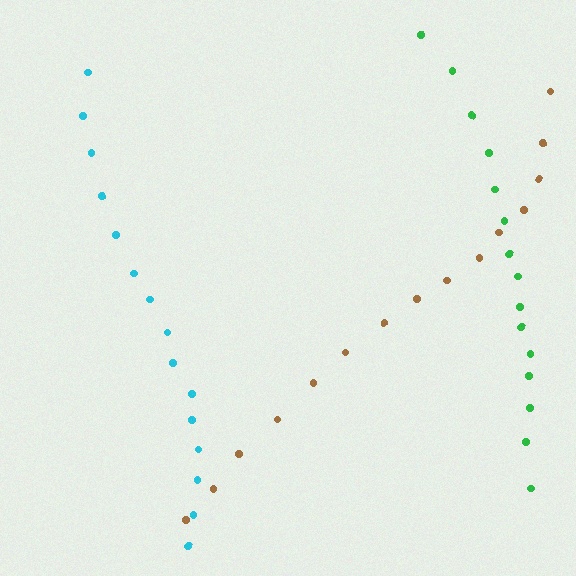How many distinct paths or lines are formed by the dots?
There are 3 distinct paths.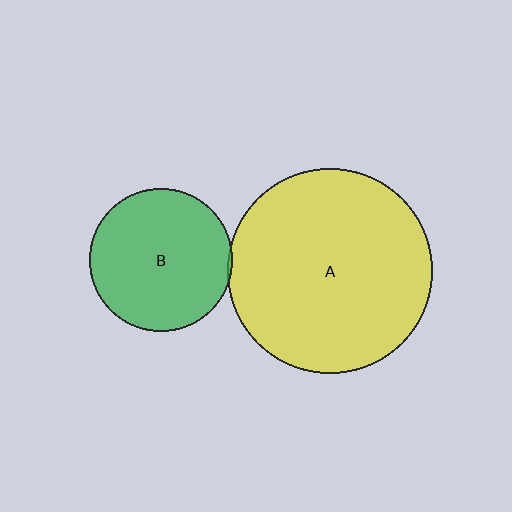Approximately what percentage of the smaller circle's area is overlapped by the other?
Approximately 5%.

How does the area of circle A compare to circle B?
Approximately 2.1 times.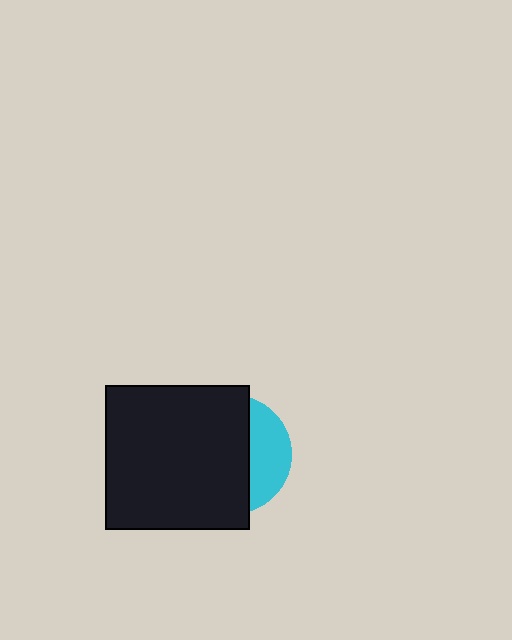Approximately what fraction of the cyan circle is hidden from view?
Roughly 68% of the cyan circle is hidden behind the black square.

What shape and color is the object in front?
The object in front is a black square.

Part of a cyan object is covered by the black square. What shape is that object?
It is a circle.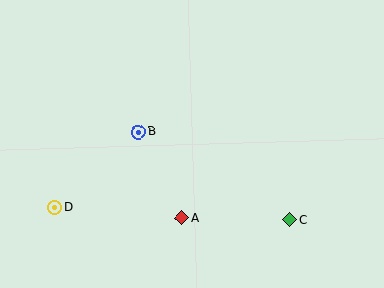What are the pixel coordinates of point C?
Point C is at (290, 220).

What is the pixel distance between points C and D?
The distance between C and D is 236 pixels.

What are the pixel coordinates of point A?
Point A is at (182, 218).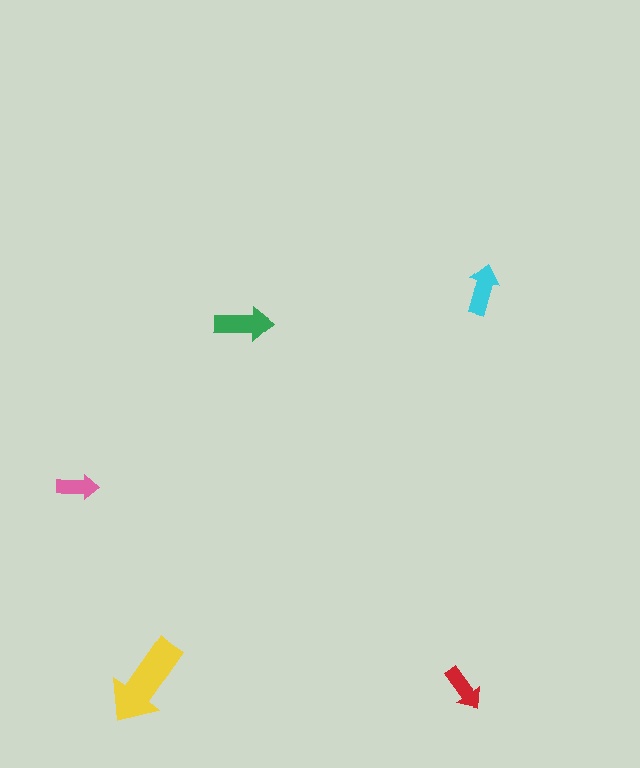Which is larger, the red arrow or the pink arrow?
The red one.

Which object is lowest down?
The red arrow is bottommost.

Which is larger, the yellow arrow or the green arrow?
The yellow one.